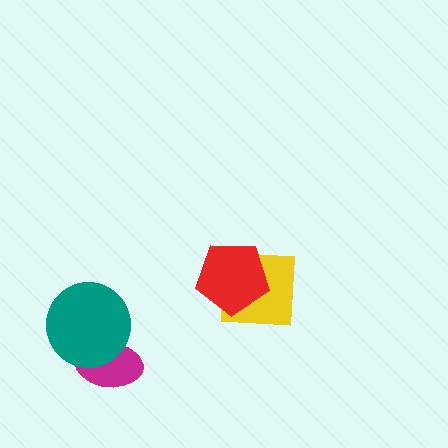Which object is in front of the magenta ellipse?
The teal circle is in front of the magenta ellipse.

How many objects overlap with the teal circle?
1 object overlaps with the teal circle.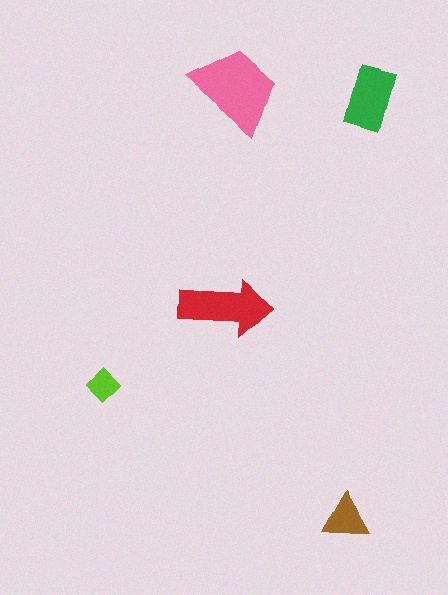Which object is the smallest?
The lime diamond.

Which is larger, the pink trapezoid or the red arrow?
The pink trapezoid.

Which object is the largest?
The pink trapezoid.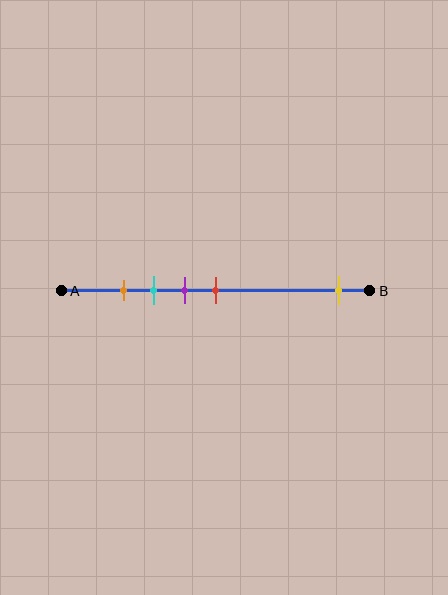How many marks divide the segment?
There are 5 marks dividing the segment.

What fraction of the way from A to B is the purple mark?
The purple mark is approximately 40% (0.4) of the way from A to B.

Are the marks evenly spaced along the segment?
No, the marks are not evenly spaced.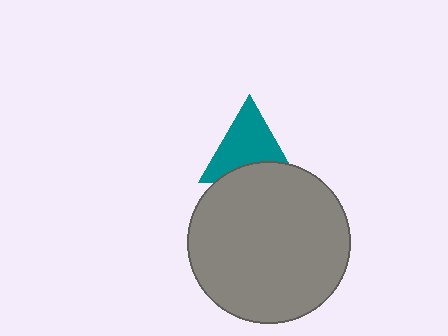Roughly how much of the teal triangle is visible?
Most of it is visible (roughly 69%).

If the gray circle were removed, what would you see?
You would see the complete teal triangle.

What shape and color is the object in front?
The object in front is a gray circle.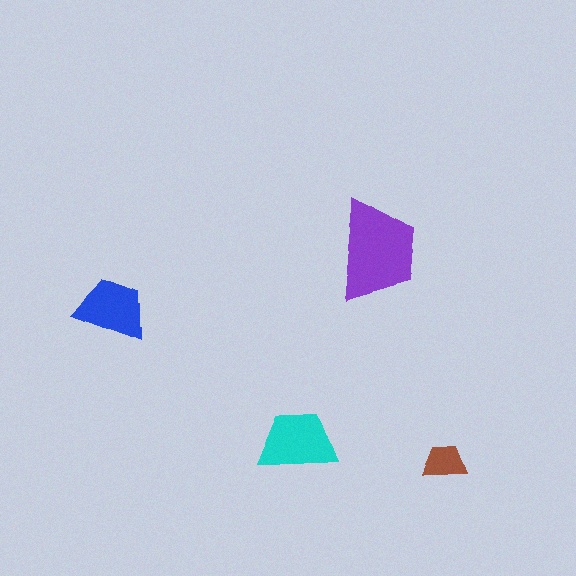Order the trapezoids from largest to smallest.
the purple one, the cyan one, the blue one, the brown one.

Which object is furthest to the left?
The blue trapezoid is leftmost.